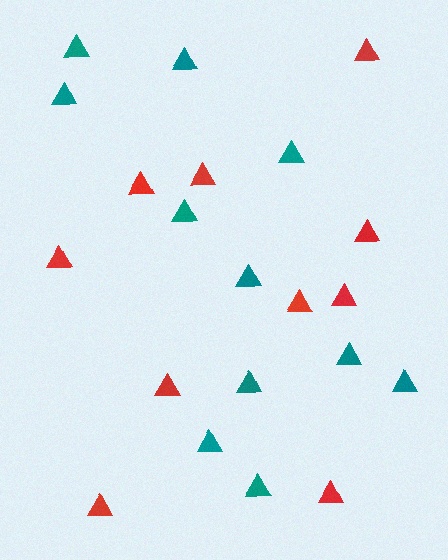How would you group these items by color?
There are 2 groups: one group of red triangles (10) and one group of teal triangles (11).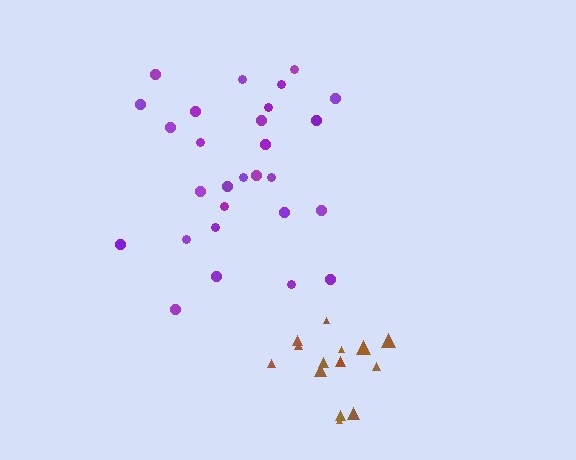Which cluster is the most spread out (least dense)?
Brown.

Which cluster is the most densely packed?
Purple.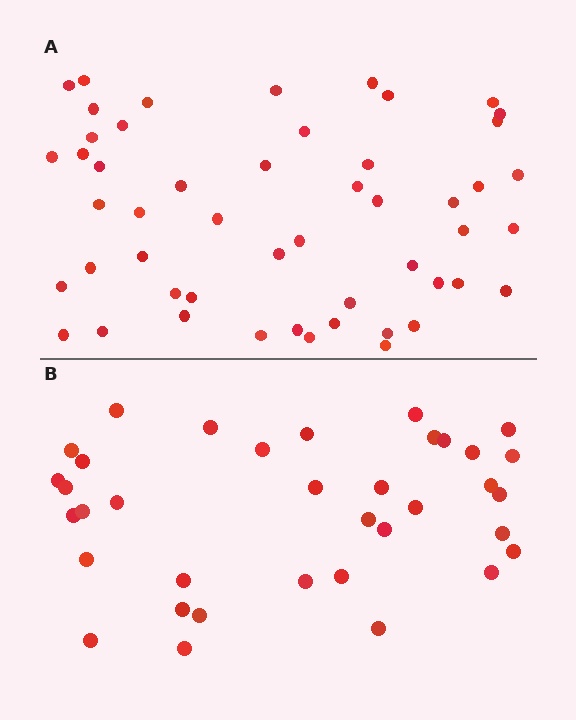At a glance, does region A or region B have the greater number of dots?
Region A (the top region) has more dots.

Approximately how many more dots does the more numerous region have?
Region A has approximately 15 more dots than region B.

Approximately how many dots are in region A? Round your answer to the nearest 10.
About 50 dots. (The exact count is 51, which rounds to 50.)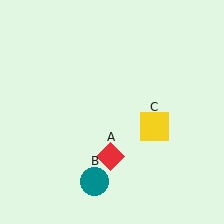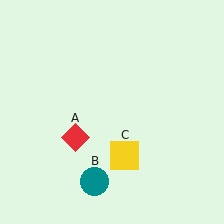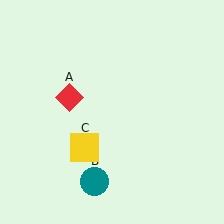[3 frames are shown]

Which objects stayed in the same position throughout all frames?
Teal circle (object B) remained stationary.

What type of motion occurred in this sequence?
The red diamond (object A), yellow square (object C) rotated clockwise around the center of the scene.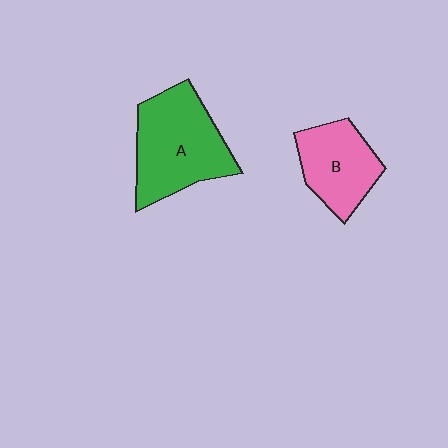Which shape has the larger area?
Shape A (green).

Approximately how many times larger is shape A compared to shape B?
Approximately 1.5 times.